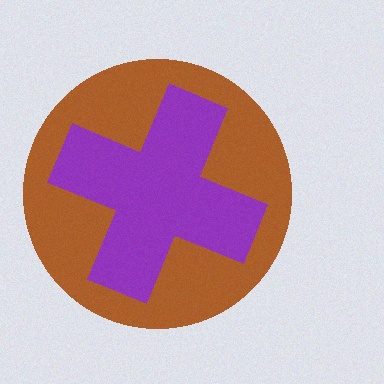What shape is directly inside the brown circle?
The purple cross.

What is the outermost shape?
The brown circle.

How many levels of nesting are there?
2.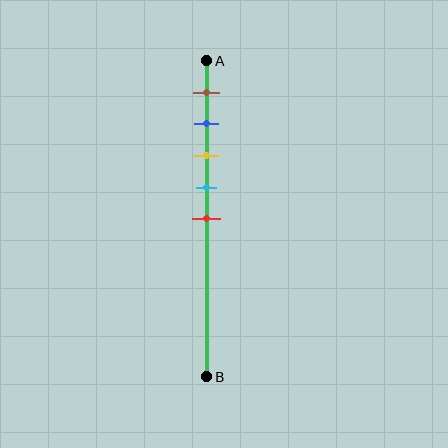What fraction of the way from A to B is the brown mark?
The brown mark is approximately 10% (0.1) of the way from A to B.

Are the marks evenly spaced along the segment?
Yes, the marks are approximately evenly spaced.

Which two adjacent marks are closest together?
The blue and yellow marks are the closest adjacent pair.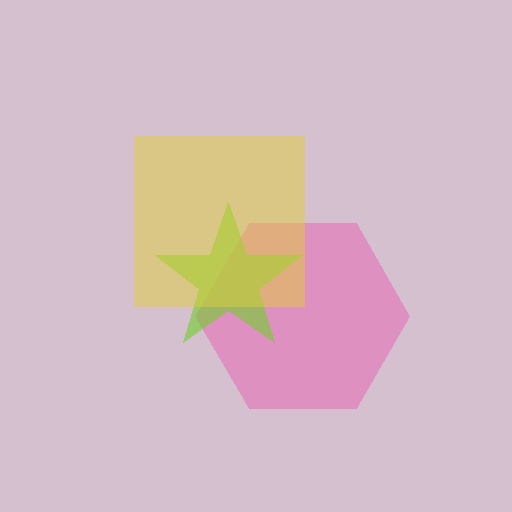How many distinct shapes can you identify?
There are 3 distinct shapes: a pink hexagon, a lime star, a yellow square.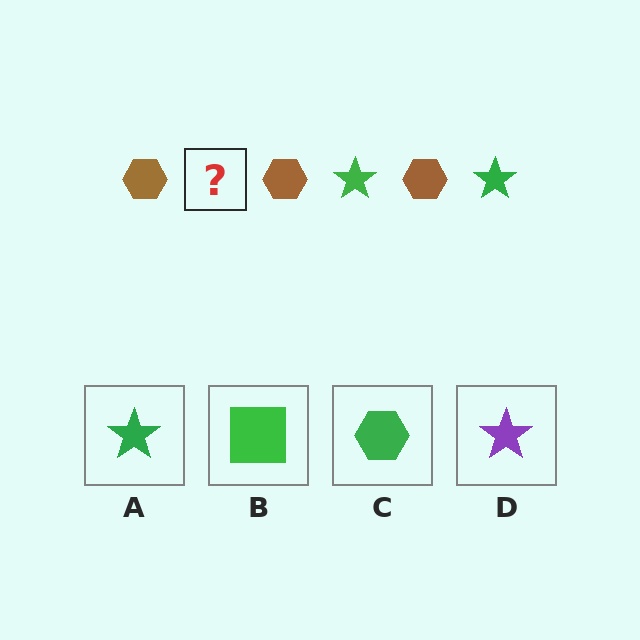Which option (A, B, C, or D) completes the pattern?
A.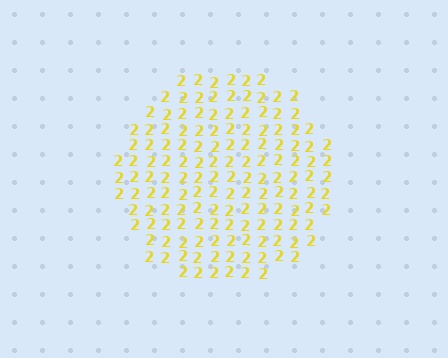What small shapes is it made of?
It is made of small digit 2's.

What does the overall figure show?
The overall figure shows a circle.